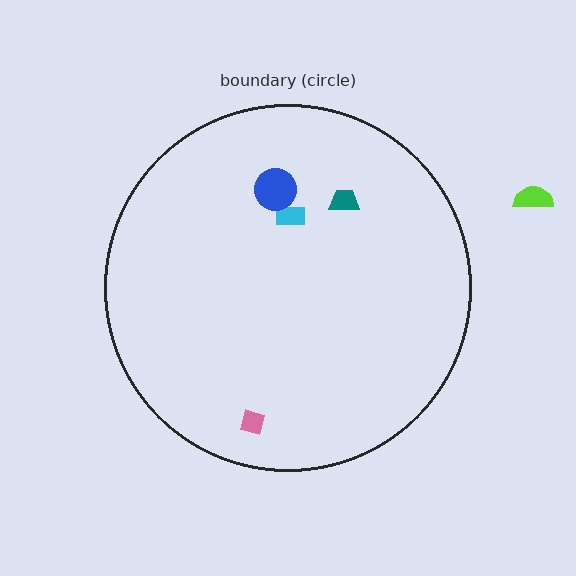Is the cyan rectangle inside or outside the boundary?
Inside.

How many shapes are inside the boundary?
4 inside, 1 outside.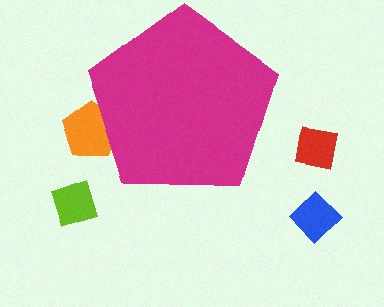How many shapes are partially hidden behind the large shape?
1 shape is partially hidden.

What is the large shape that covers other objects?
A magenta pentagon.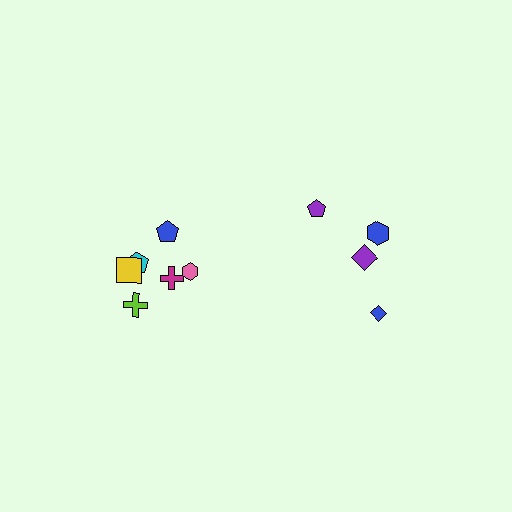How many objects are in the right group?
There are 4 objects.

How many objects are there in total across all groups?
There are 10 objects.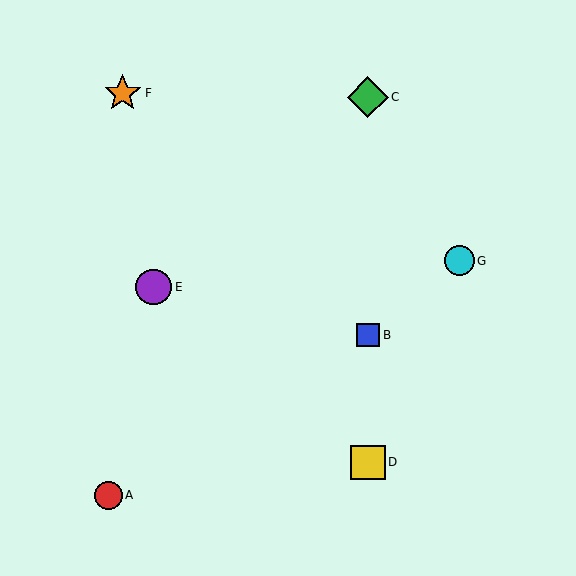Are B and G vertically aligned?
No, B is at x≈368 and G is at x≈459.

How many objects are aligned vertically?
3 objects (B, C, D) are aligned vertically.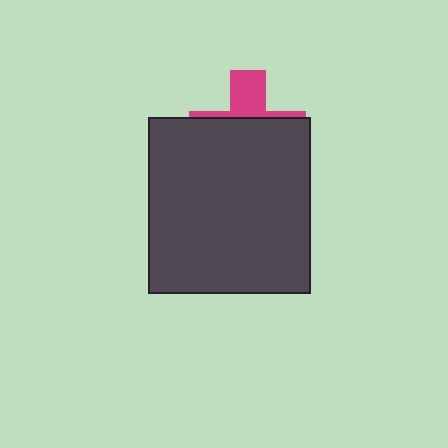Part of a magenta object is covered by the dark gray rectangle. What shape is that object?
It is a cross.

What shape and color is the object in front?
The object in front is a dark gray rectangle.